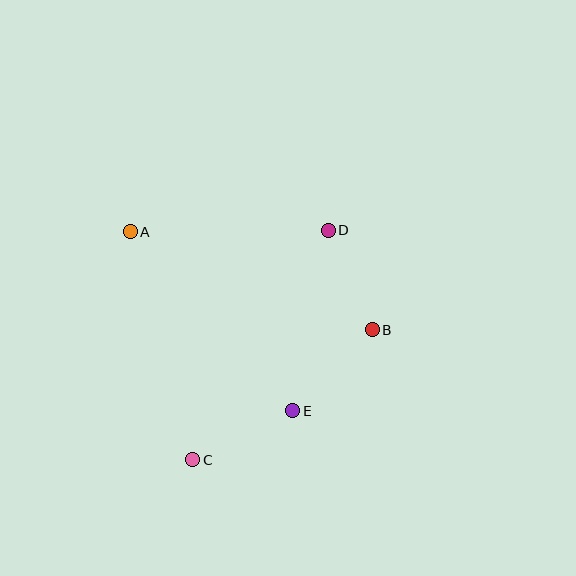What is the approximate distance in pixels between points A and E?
The distance between A and E is approximately 242 pixels.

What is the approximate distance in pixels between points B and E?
The distance between B and E is approximately 114 pixels.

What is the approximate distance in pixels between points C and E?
The distance between C and E is approximately 111 pixels.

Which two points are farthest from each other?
Points C and D are farthest from each other.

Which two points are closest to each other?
Points B and D are closest to each other.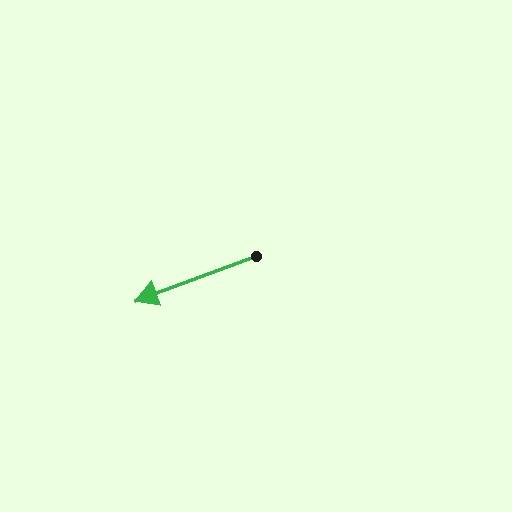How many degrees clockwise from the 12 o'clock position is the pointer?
Approximately 250 degrees.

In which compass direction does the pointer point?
West.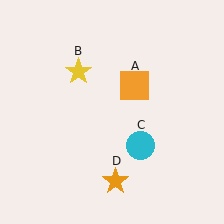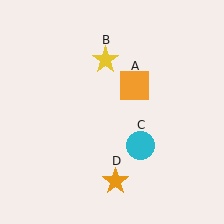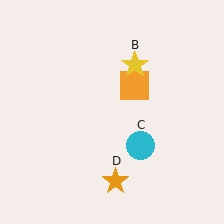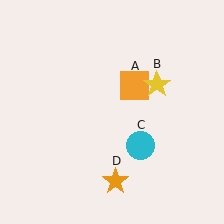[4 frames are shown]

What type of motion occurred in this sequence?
The yellow star (object B) rotated clockwise around the center of the scene.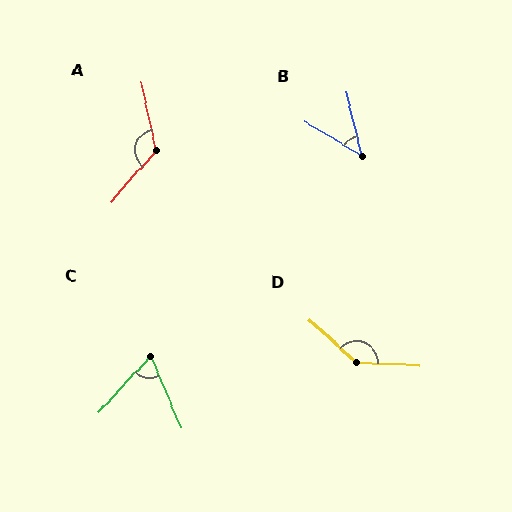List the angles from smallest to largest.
B (45°), C (66°), A (126°), D (141°).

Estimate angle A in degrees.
Approximately 126 degrees.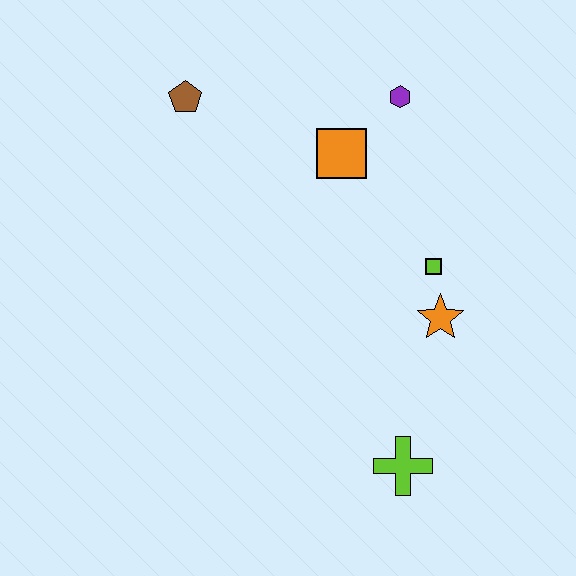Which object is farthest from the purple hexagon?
The lime cross is farthest from the purple hexagon.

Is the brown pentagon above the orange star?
Yes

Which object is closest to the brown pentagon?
The orange square is closest to the brown pentagon.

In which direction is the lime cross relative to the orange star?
The lime cross is below the orange star.